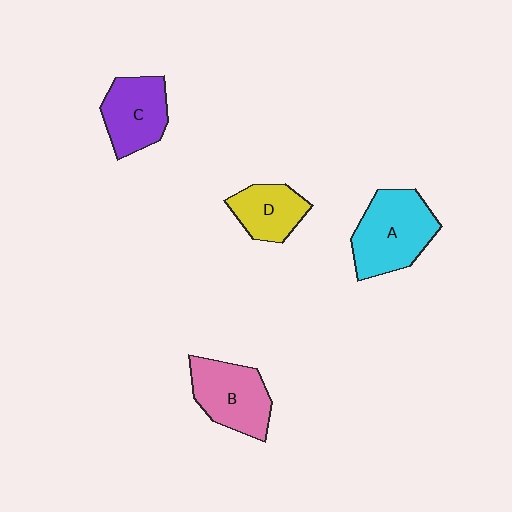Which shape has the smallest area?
Shape D (yellow).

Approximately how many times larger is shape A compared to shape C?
Approximately 1.3 times.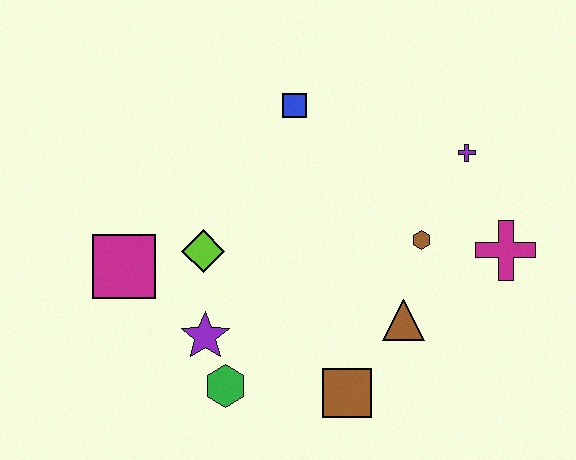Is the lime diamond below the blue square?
Yes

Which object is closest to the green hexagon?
The purple star is closest to the green hexagon.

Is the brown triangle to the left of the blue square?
No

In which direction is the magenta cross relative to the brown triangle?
The magenta cross is to the right of the brown triangle.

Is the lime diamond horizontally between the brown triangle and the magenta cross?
No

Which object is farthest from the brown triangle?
The magenta square is farthest from the brown triangle.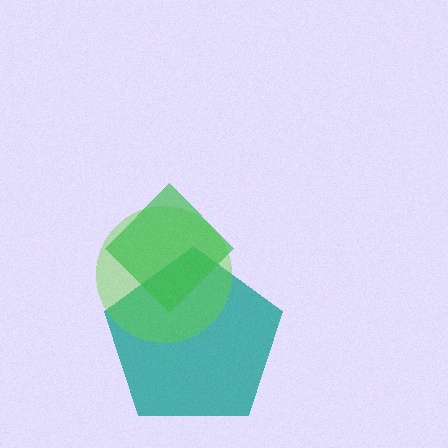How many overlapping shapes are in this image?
There are 3 overlapping shapes in the image.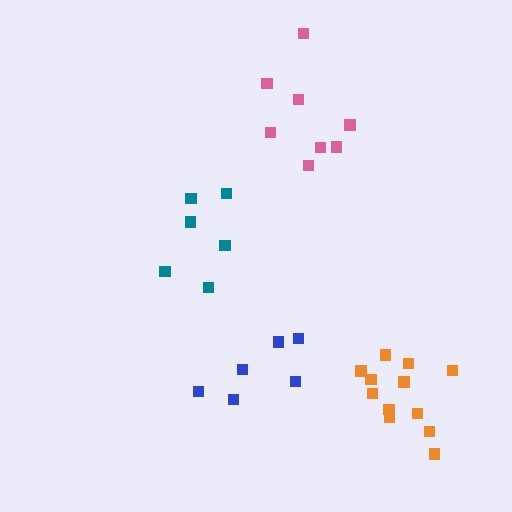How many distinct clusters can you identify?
There are 4 distinct clusters.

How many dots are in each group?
Group 1: 6 dots, Group 2: 12 dots, Group 3: 8 dots, Group 4: 6 dots (32 total).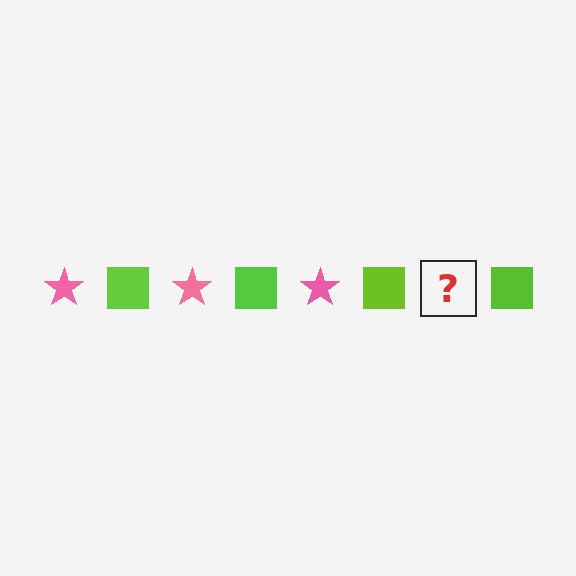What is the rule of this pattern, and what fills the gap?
The rule is that the pattern alternates between pink star and lime square. The gap should be filled with a pink star.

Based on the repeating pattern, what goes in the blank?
The blank should be a pink star.